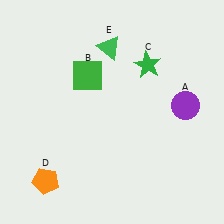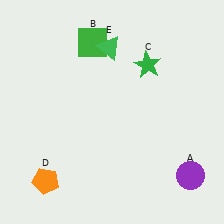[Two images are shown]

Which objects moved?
The objects that moved are: the purple circle (A), the green square (B).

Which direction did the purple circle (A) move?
The purple circle (A) moved down.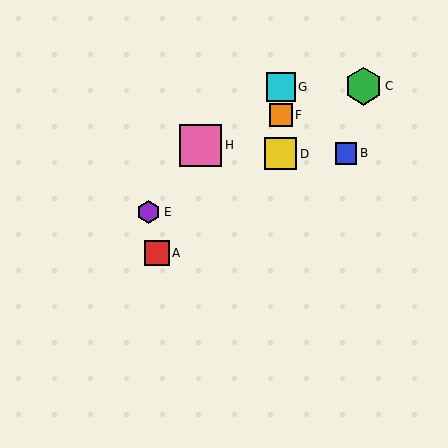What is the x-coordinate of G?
Object G is at x≈281.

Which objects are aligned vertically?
Objects D, F, G are aligned vertically.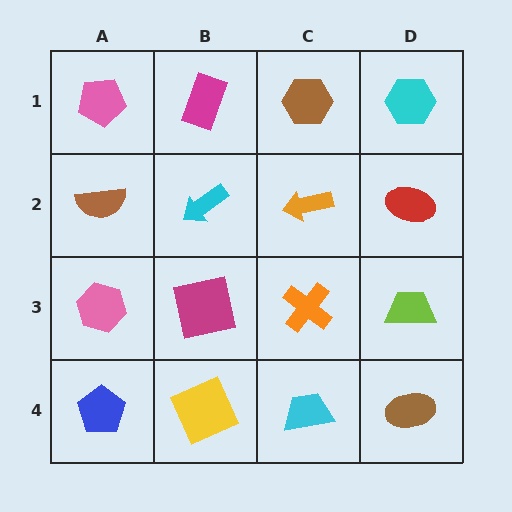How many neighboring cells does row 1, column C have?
3.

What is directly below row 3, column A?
A blue pentagon.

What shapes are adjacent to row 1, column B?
A cyan arrow (row 2, column B), a pink pentagon (row 1, column A), a brown hexagon (row 1, column C).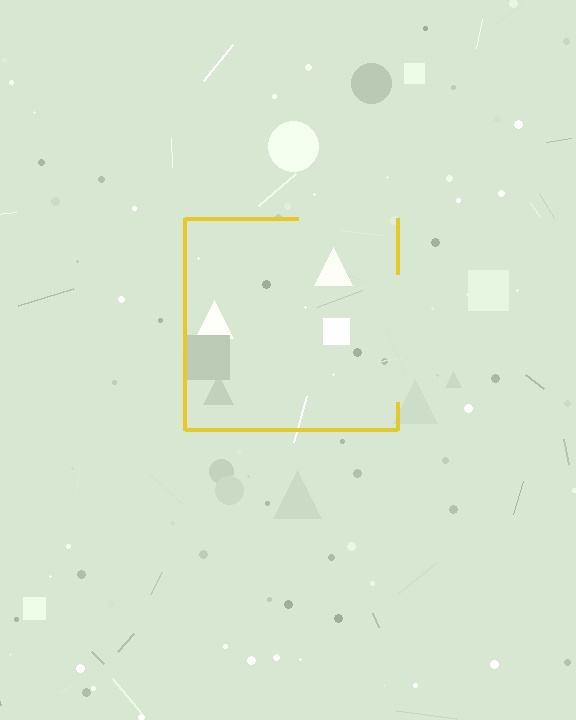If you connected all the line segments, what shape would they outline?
They would outline a square.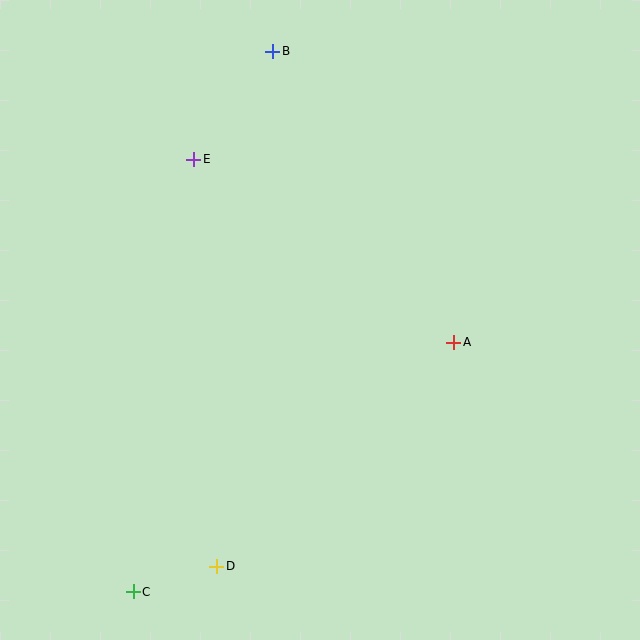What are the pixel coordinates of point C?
Point C is at (133, 592).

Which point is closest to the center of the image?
Point A at (454, 342) is closest to the center.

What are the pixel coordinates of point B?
Point B is at (273, 51).